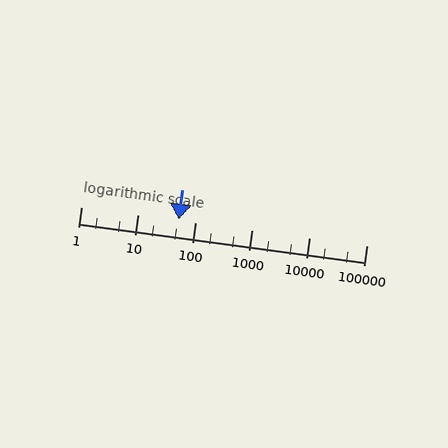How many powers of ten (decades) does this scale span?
The scale spans 5 decades, from 1 to 100000.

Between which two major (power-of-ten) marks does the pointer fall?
The pointer is between 10 and 100.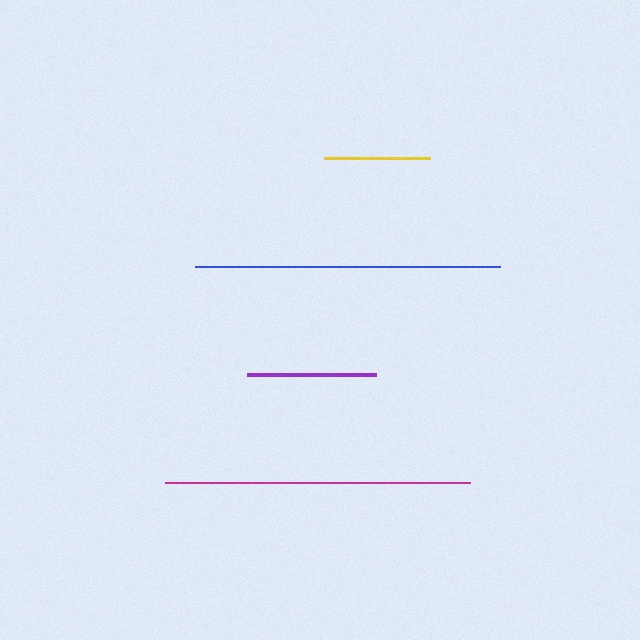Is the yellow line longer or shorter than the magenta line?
The magenta line is longer than the yellow line.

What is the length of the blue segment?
The blue segment is approximately 305 pixels long.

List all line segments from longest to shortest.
From longest to shortest: blue, magenta, purple, yellow.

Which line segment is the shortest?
The yellow line is the shortest at approximately 107 pixels.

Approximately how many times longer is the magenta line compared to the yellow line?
The magenta line is approximately 2.9 times the length of the yellow line.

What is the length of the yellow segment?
The yellow segment is approximately 107 pixels long.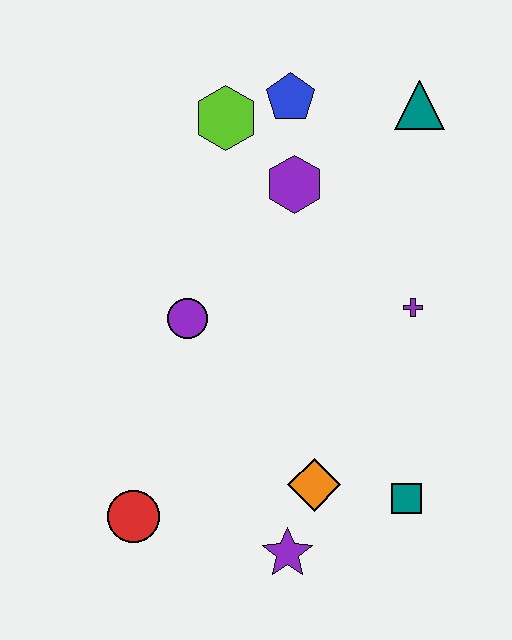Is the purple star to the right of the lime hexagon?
Yes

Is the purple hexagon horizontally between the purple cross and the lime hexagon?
Yes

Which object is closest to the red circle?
The purple star is closest to the red circle.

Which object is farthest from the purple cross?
The red circle is farthest from the purple cross.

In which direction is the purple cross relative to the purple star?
The purple cross is above the purple star.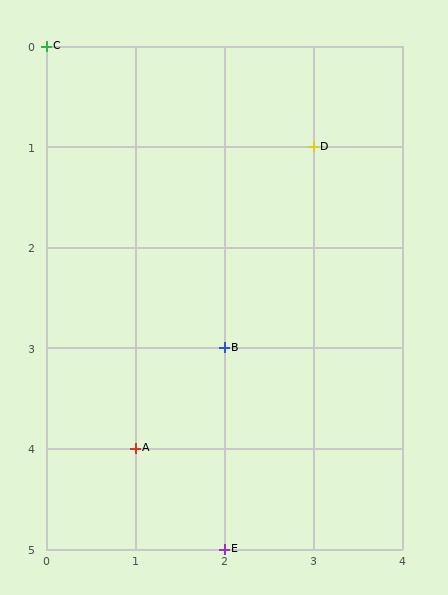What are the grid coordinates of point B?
Point B is at grid coordinates (2, 3).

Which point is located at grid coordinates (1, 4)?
Point A is at (1, 4).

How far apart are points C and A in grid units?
Points C and A are 1 column and 4 rows apart (about 4.1 grid units diagonally).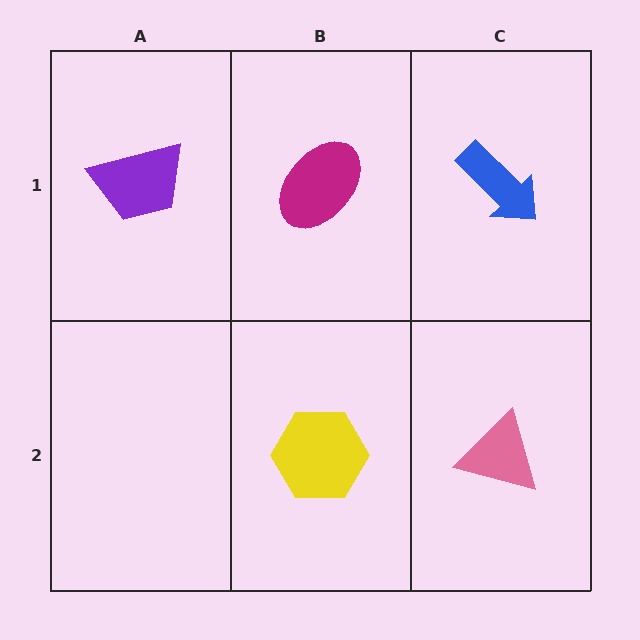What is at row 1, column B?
A magenta ellipse.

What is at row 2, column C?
A pink triangle.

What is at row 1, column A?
A purple trapezoid.